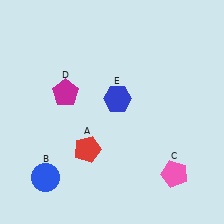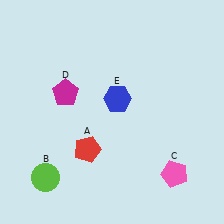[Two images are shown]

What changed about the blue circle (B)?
In Image 1, B is blue. In Image 2, it changed to lime.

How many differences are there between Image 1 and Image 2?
There is 1 difference between the two images.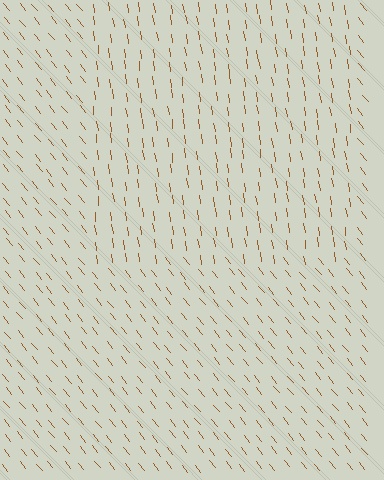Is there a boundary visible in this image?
Yes, there is a texture boundary formed by a change in line orientation.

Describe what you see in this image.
The image is filled with small brown line segments. A rectangle region in the image has lines oriented differently from the surrounding lines, creating a visible texture boundary.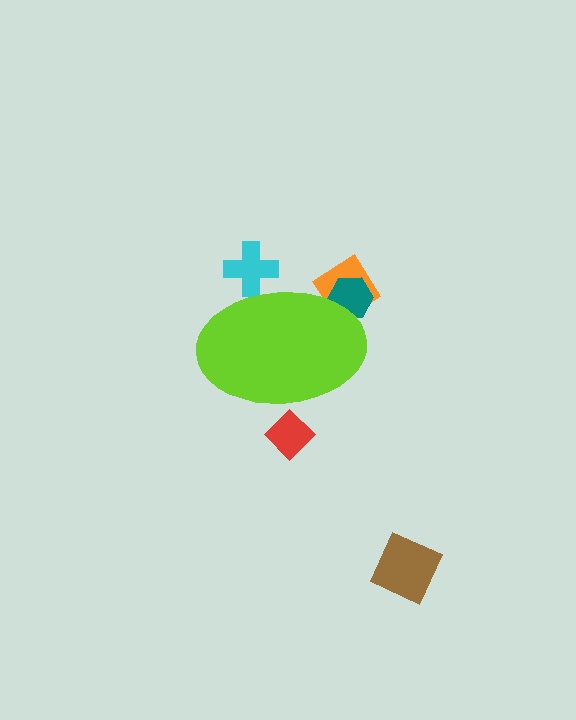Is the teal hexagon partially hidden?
Yes, the teal hexagon is partially hidden behind the lime ellipse.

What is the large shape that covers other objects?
A lime ellipse.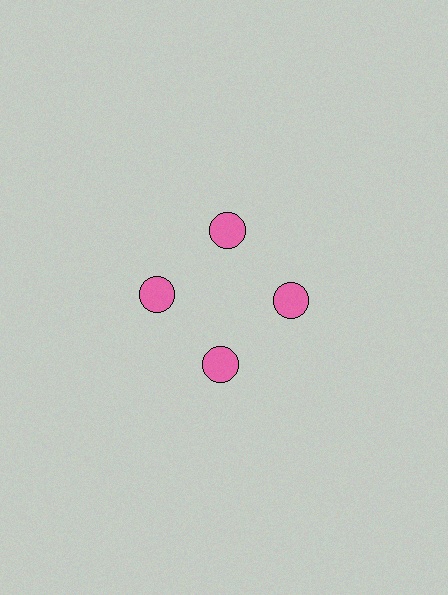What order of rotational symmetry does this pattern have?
This pattern has 4-fold rotational symmetry.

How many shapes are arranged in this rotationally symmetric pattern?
There are 4 shapes, arranged in 4 groups of 1.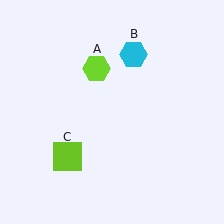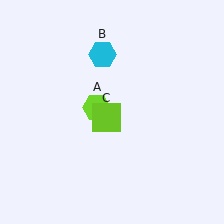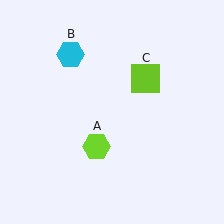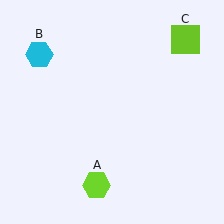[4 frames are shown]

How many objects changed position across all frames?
3 objects changed position: lime hexagon (object A), cyan hexagon (object B), lime square (object C).